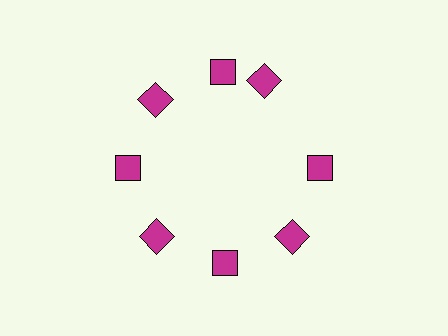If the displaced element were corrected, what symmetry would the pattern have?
It would have 8-fold rotational symmetry — the pattern would map onto itself every 45 degrees.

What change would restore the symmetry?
The symmetry would be restored by rotating it back into even spacing with its neighbors so that all 8 diamonds sit at equal angles and equal distance from the center.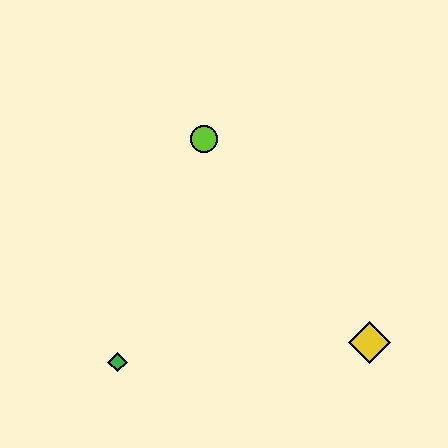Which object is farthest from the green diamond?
The yellow diamond is farthest from the green diamond.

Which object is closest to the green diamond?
The lime circle is closest to the green diamond.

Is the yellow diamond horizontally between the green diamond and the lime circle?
No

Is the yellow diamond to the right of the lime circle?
Yes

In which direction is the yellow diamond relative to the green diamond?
The yellow diamond is to the right of the green diamond.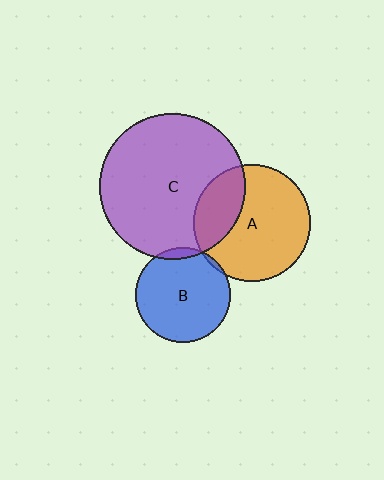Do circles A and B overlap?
Yes.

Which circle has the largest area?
Circle C (purple).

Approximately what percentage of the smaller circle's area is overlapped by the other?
Approximately 5%.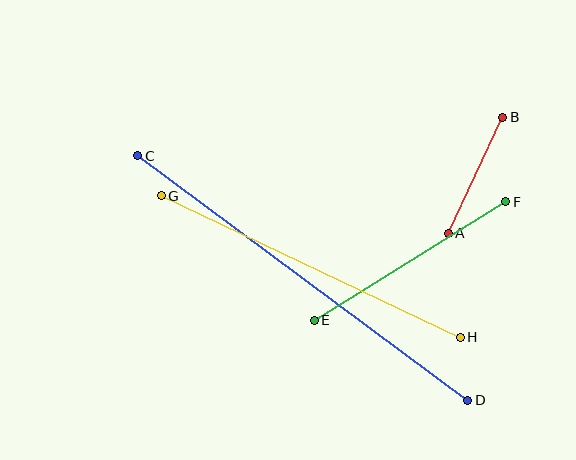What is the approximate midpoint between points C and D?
The midpoint is at approximately (303, 278) pixels.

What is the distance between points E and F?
The distance is approximately 225 pixels.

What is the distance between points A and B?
The distance is approximately 128 pixels.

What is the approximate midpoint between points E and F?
The midpoint is at approximately (410, 261) pixels.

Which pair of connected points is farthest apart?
Points C and D are farthest apart.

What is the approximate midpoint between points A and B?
The midpoint is at approximately (475, 175) pixels.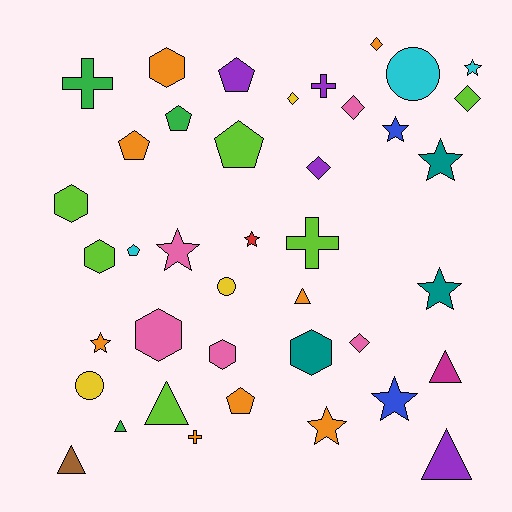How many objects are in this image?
There are 40 objects.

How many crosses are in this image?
There are 4 crosses.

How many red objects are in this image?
There is 1 red object.